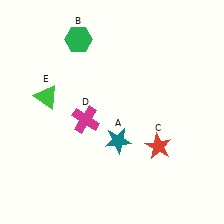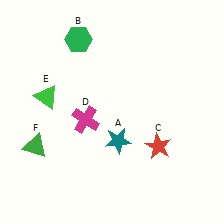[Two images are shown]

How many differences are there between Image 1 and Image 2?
There is 1 difference between the two images.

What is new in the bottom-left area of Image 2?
A green triangle (F) was added in the bottom-left area of Image 2.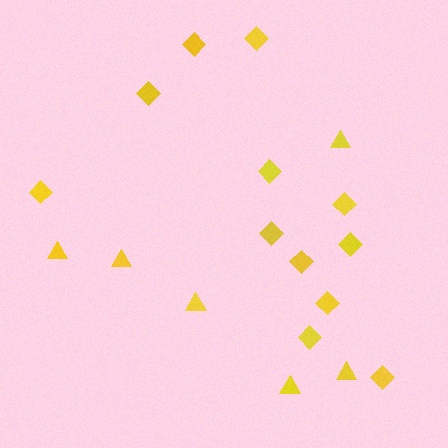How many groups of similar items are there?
There are 2 groups: one group of triangles (6) and one group of diamonds (12).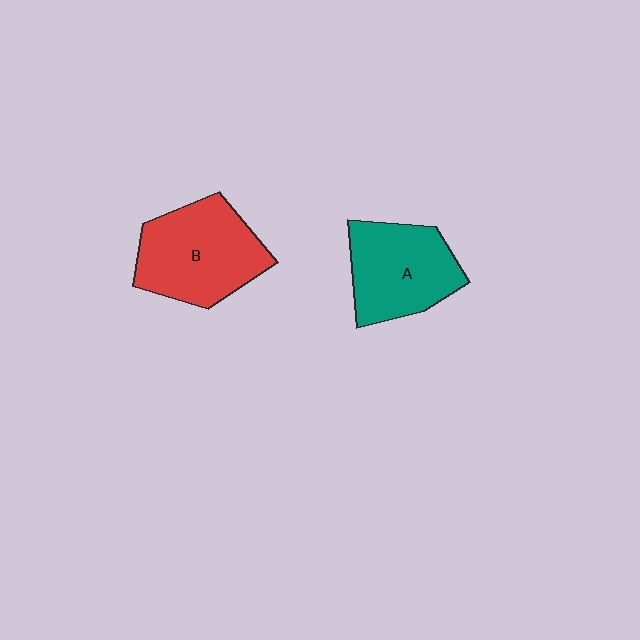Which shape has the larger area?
Shape B (red).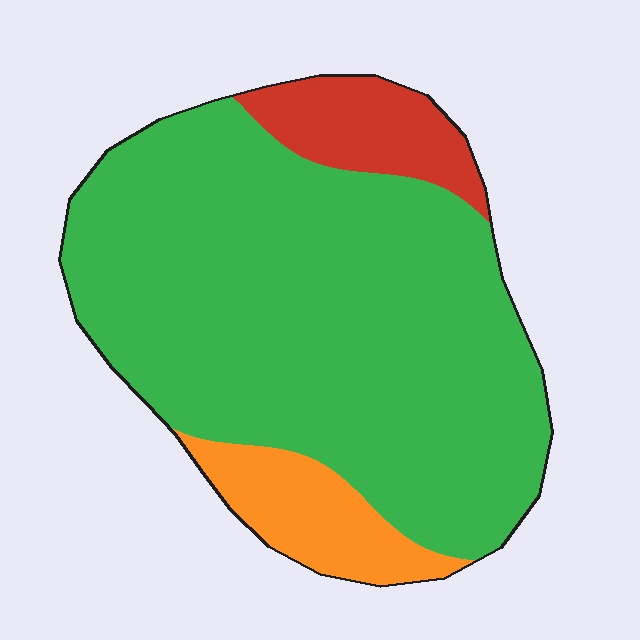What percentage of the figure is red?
Red takes up about one tenth (1/10) of the figure.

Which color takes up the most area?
Green, at roughly 80%.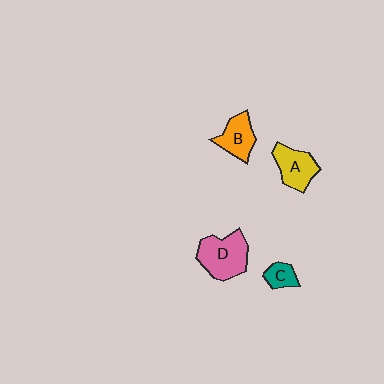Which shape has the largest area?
Shape D (pink).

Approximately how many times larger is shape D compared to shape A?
Approximately 1.4 times.